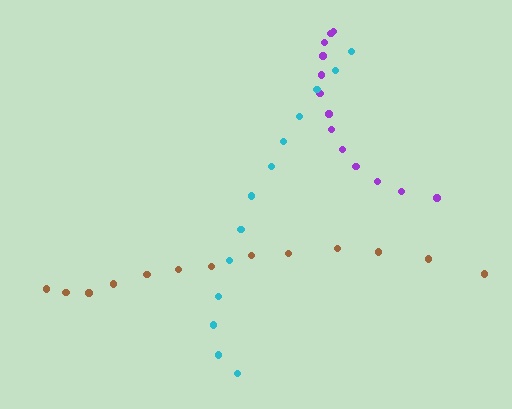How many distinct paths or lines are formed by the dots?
There are 3 distinct paths.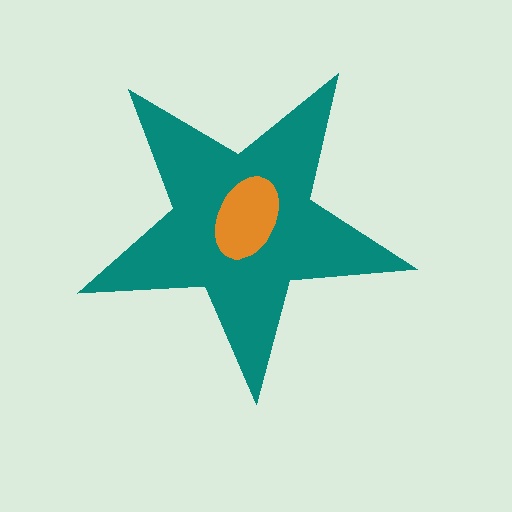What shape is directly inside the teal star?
The orange ellipse.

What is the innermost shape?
The orange ellipse.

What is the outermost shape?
The teal star.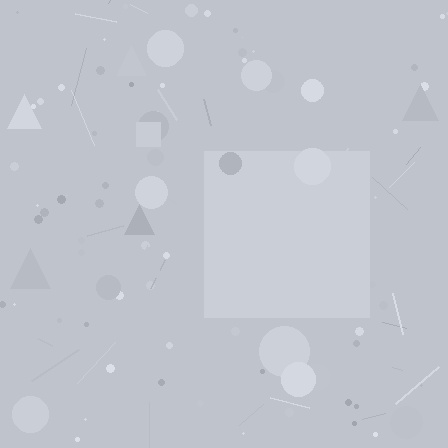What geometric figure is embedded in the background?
A square is embedded in the background.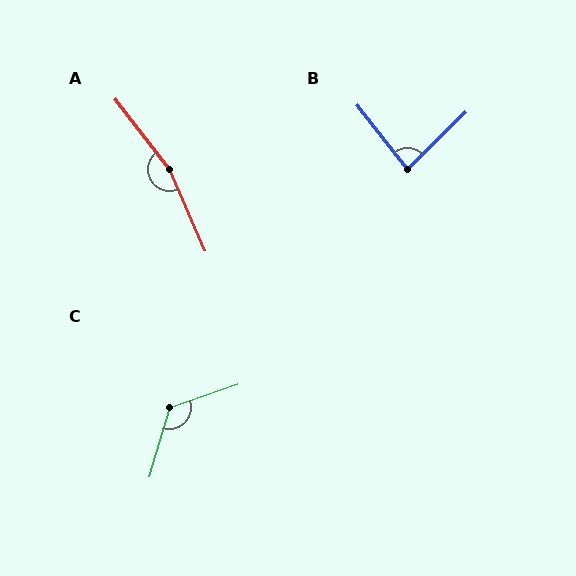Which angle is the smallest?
B, at approximately 84 degrees.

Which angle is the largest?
A, at approximately 166 degrees.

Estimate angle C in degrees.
Approximately 126 degrees.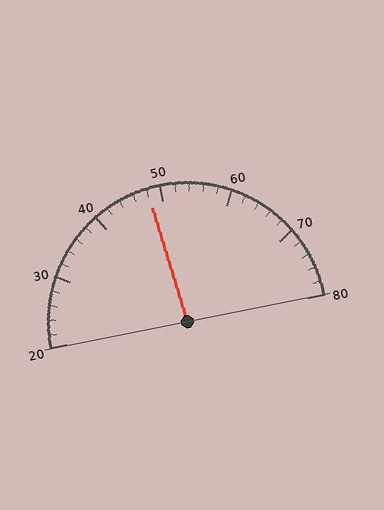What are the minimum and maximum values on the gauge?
The gauge ranges from 20 to 80.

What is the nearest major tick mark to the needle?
The nearest major tick mark is 50.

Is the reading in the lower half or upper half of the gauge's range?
The reading is in the lower half of the range (20 to 80).